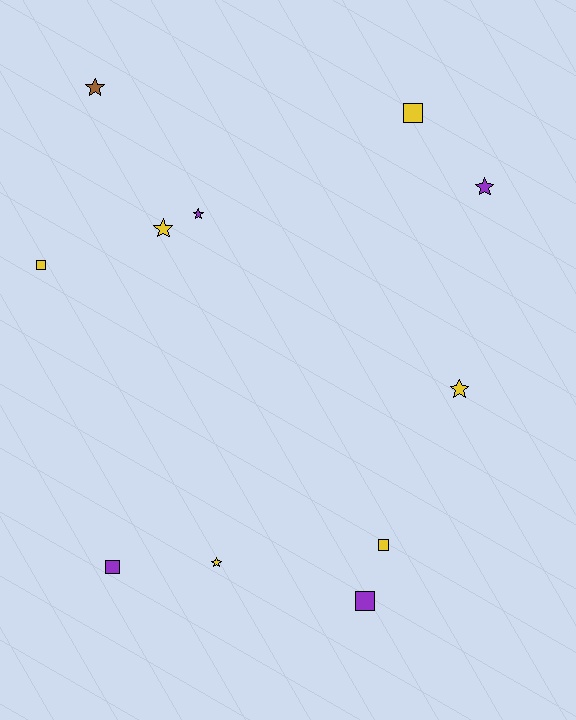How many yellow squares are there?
There are 3 yellow squares.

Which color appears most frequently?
Yellow, with 6 objects.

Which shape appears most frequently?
Star, with 6 objects.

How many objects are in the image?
There are 11 objects.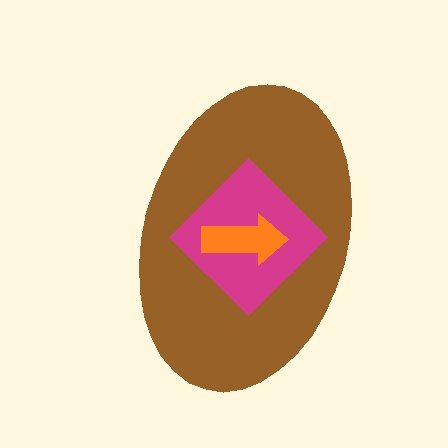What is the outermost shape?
The brown ellipse.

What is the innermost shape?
The orange arrow.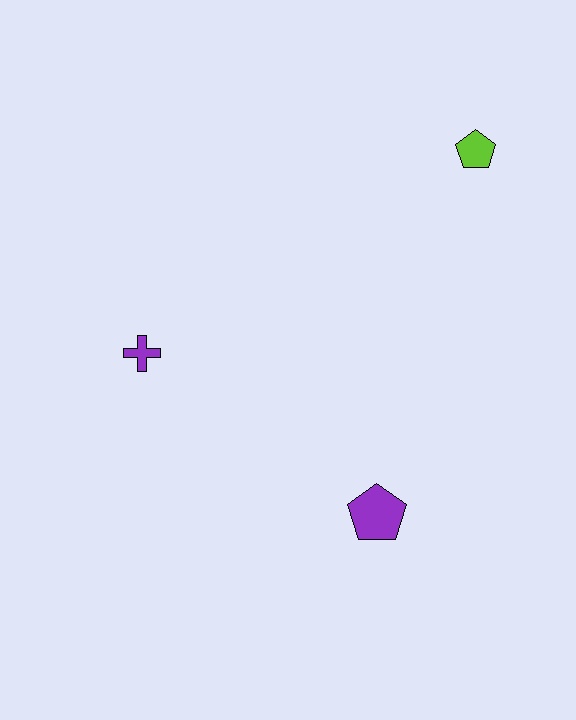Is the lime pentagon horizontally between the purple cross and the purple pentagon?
No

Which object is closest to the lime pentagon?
The purple pentagon is closest to the lime pentagon.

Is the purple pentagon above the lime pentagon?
No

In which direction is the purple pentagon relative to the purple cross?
The purple pentagon is to the right of the purple cross.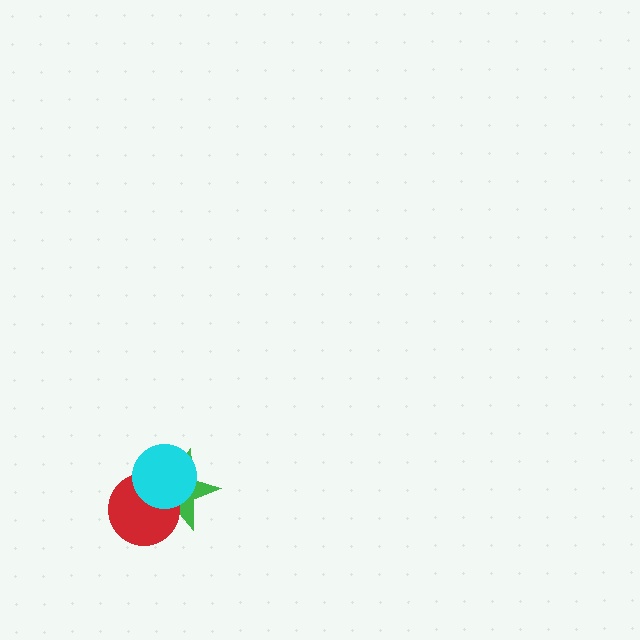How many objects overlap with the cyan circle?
2 objects overlap with the cyan circle.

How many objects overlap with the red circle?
2 objects overlap with the red circle.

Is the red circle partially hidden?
Yes, it is partially covered by another shape.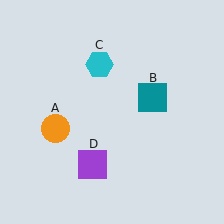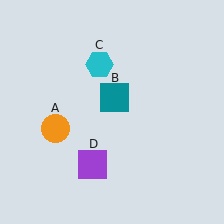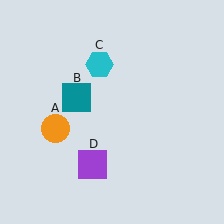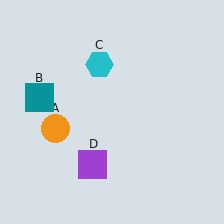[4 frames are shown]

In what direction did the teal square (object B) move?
The teal square (object B) moved left.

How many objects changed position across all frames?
1 object changed position: teal square (object B).